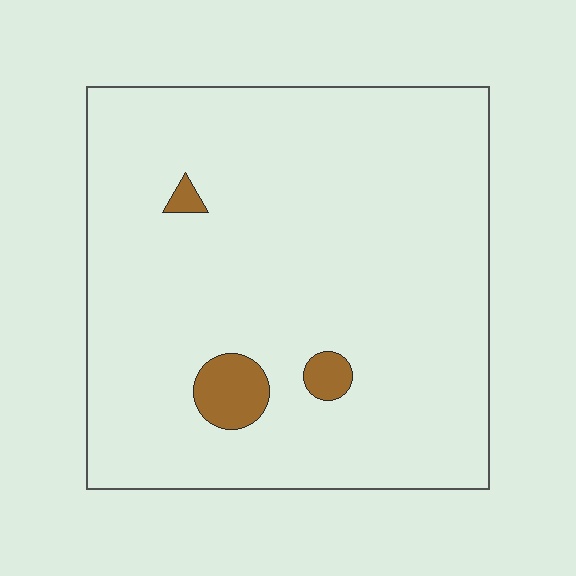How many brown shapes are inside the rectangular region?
3.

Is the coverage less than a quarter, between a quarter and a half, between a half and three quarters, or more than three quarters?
Less than a quarter.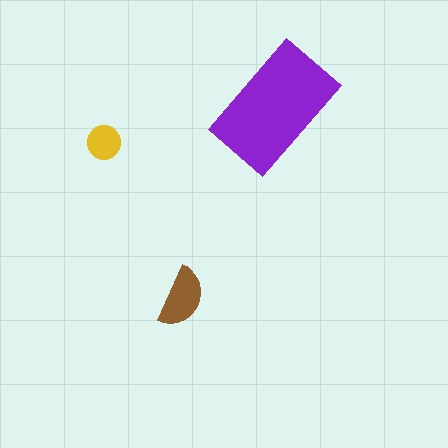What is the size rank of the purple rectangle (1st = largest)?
1st.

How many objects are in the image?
There are 3 objects in the image.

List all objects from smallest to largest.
The yellow circle, the brown semicircle, the purple rectangle.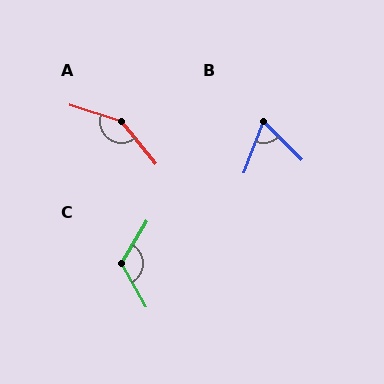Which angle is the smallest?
B, at approximately 66 degrees.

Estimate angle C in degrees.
Approximately 119 degrees.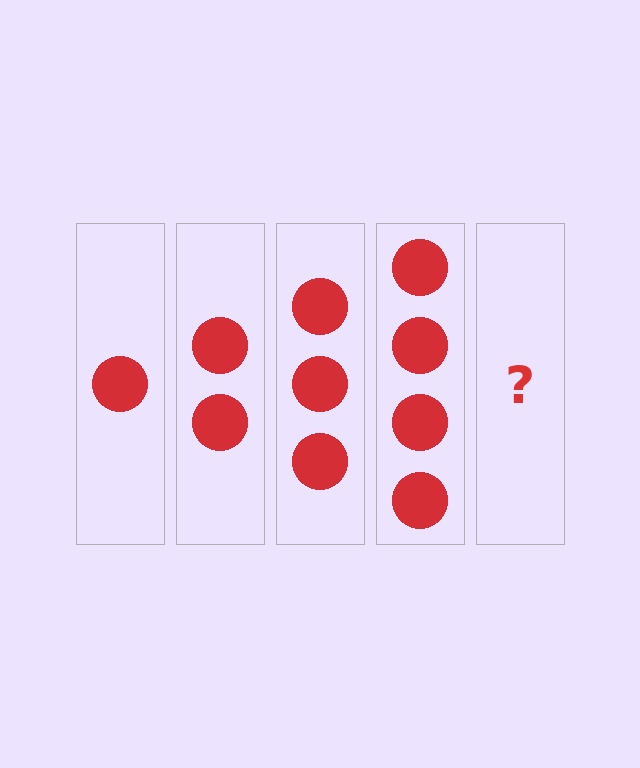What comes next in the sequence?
The next element should be 5 circles.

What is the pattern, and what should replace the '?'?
The pattern is that each step adds one more circle. The '?' should be 5 circles.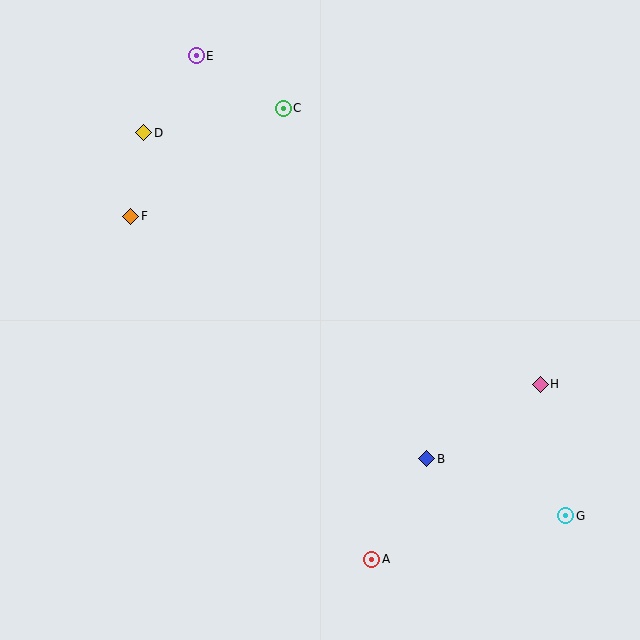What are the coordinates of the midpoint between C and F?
The midpoint between C and F is at (207, 162).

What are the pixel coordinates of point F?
Point F is at (131, 216).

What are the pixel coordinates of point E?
Point E is at (196, 56).